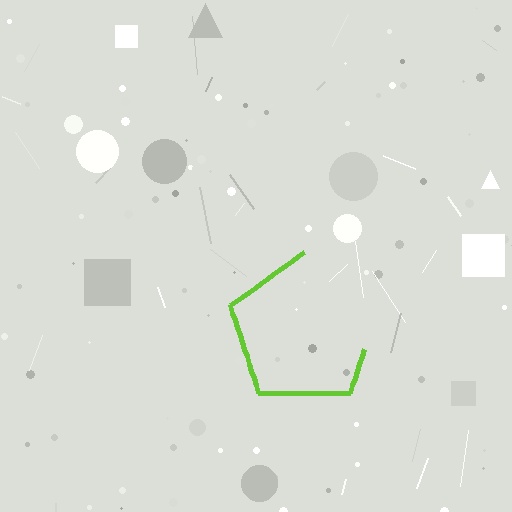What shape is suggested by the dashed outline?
The dashed outline suggests a pentagon.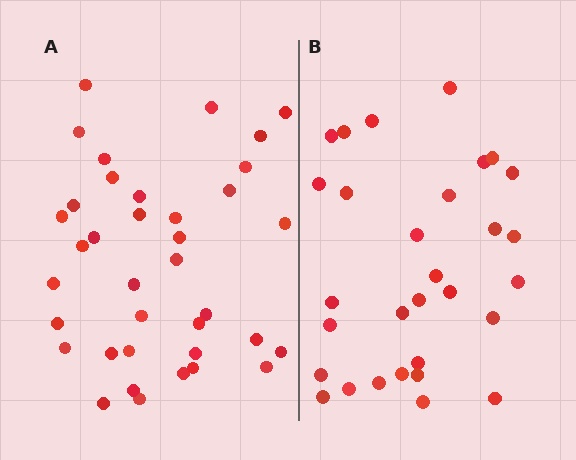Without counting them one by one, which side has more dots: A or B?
Region A (the left region) has more dots.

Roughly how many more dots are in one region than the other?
Region A has roughly 8 or so more dots than region B.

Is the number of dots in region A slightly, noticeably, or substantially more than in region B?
Region A has only slightly more — the two regions are fairly close. The ratio is roughly 1.2 to 1.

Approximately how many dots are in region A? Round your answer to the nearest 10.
About 40 dots. (The exact count is 37, which rounds to 40.)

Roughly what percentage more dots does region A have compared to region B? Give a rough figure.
About 25% more.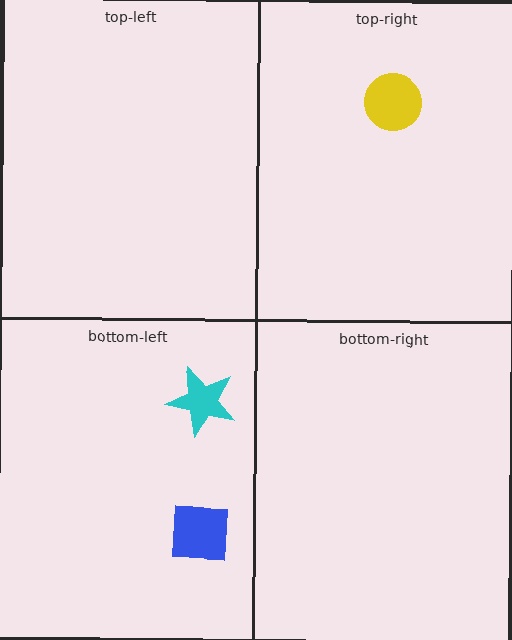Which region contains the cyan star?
The bottom-left region.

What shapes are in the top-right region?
The yellow circle.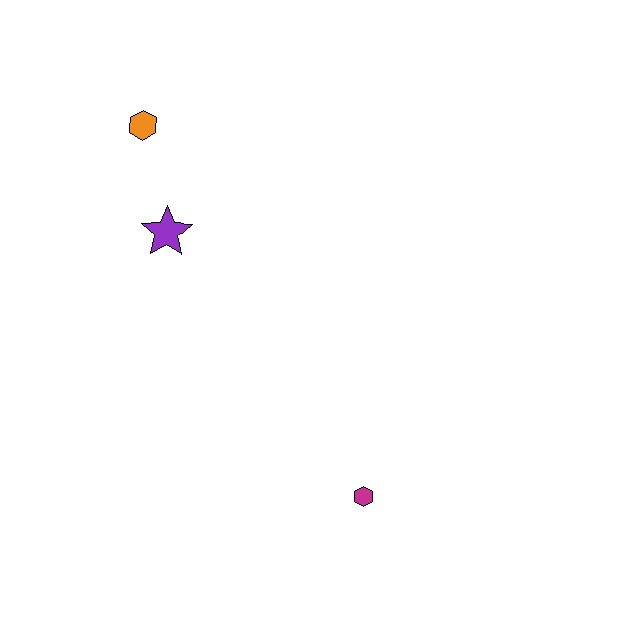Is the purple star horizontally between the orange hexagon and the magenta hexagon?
Yes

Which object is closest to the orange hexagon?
The purple star is closest to the orange hexagon.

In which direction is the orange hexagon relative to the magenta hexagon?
The orange hexagon is above the magenta hexagon.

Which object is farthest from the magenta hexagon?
The orange hexagon is farthest from the magenta hexagon.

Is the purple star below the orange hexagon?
Yes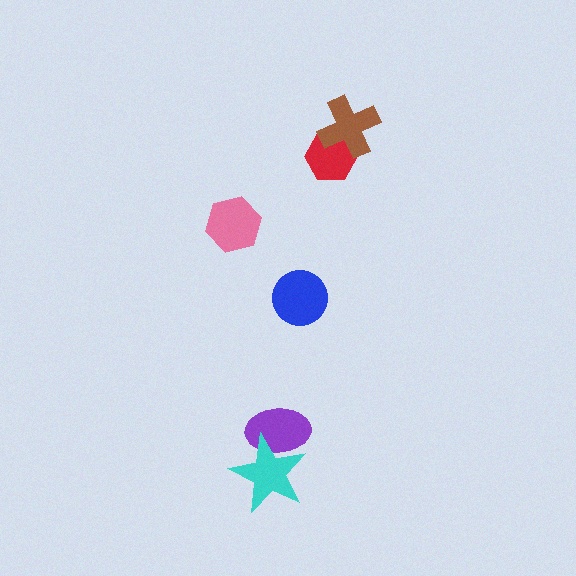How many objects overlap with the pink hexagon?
0 objects overlap with the pink hexagon.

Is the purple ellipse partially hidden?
Yes, it is partially covered by another shape.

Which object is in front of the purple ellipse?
The cyan star is in front of the purple ellipse.